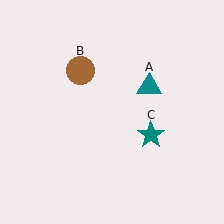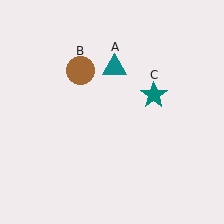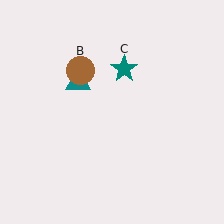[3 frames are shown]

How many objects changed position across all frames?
2 objects changed position: teal triangle (object A), teal star (object C).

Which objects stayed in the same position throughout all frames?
Brown circle (object B) remained stationary.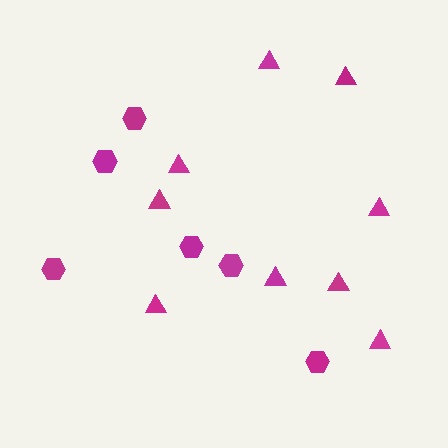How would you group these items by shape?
There are 2 groups: one group of triangles (9) and one group of hexagons (6).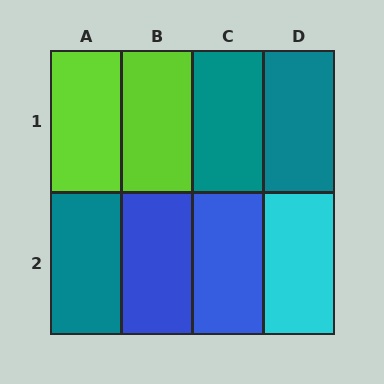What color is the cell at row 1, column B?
Lime.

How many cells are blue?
2 cells are blue.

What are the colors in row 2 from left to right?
Teal, blue, blue, cyan.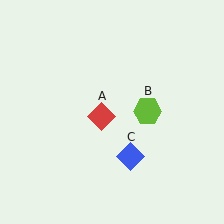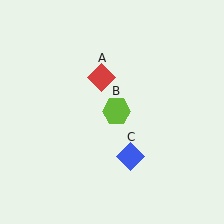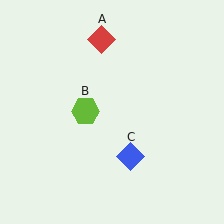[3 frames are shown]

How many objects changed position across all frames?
2 objects changed position: red diamond (object A), lime hexagon (object B).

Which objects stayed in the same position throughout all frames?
Blue diamond (object C) remained stationary.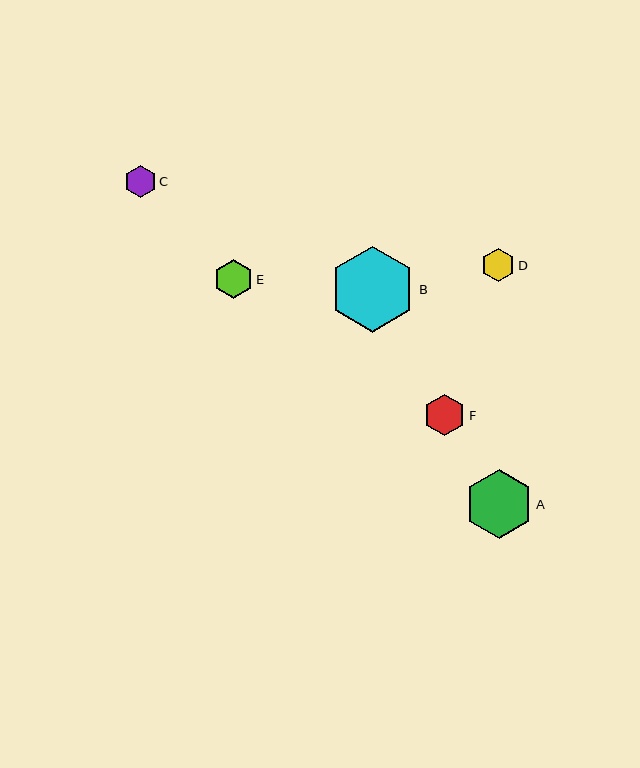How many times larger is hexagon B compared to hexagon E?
Hexagon B is approximately 2.2 times the size of hexagon E.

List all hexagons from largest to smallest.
From largest to smallest: B, A, F, E, D, C.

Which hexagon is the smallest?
Hexagon C is the smallest with a size of approximately 32 pixels.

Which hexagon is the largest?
Hexagon B is the largest with a size of approximately 86 pixels.